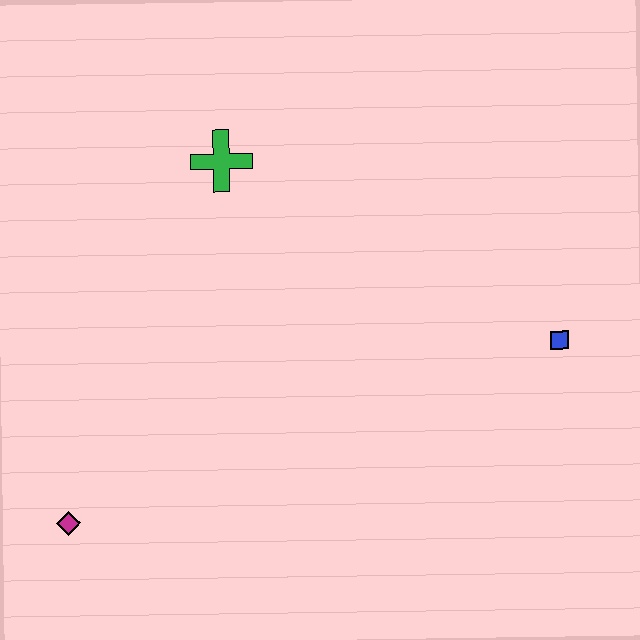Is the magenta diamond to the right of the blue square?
No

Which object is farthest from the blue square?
The magenta diamond is farthest from the blue square.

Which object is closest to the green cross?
The blue square is closest to the green cross.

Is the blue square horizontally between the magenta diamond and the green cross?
No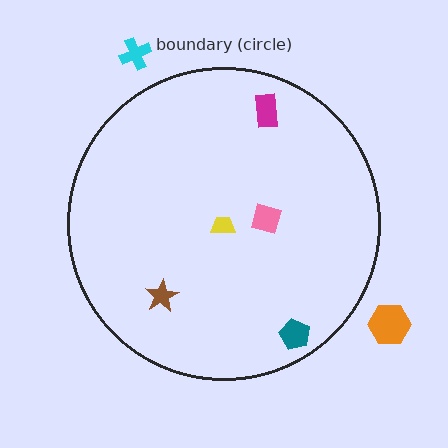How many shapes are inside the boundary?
5 inside, 2 outside.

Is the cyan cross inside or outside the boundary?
Outside.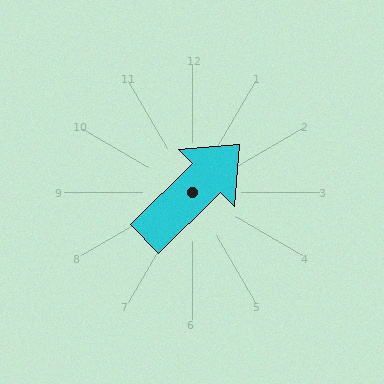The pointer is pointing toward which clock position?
Roughly 2 o'clock.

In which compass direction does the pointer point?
Northeast.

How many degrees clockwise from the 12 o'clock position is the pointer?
Approximately 45 degrees.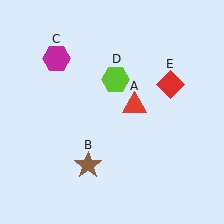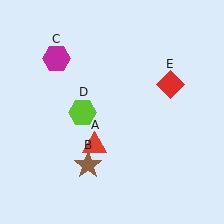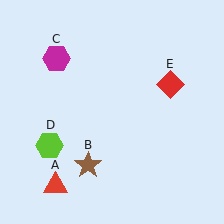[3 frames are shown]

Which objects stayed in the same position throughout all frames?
Brown star (object B) and magenta hexagon (object C) and red diamond (object E) remained stationary.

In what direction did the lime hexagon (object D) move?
The lime hexagon (object D) moved down and to the left.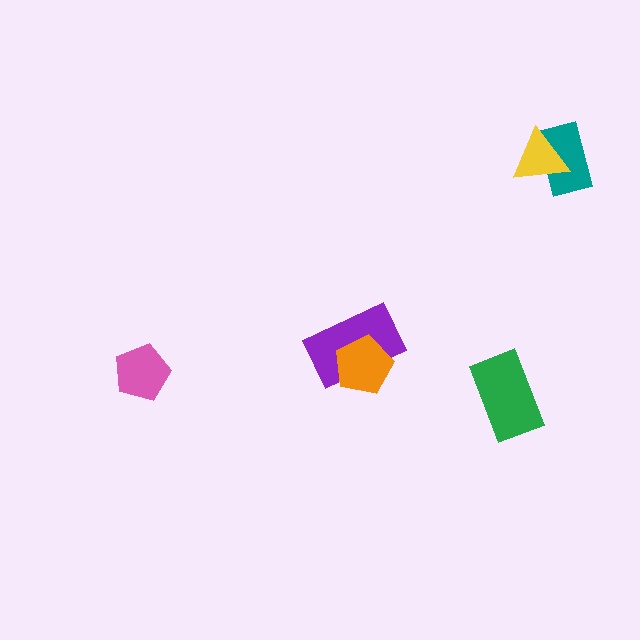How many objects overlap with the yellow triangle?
1 object overlaps with the yellow triangle.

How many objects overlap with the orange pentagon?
1 object overlaps with the orange pentagon.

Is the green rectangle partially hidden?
No, no other shape covers it.